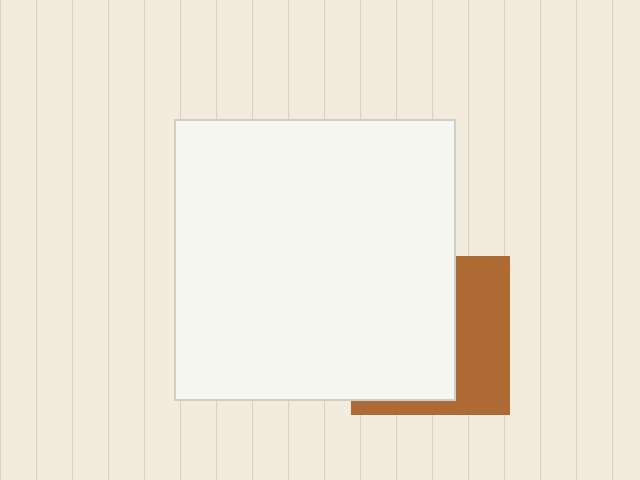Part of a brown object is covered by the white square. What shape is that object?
It is a square.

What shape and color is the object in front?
The object in front is a white square.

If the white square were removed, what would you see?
You would see the complete brown square.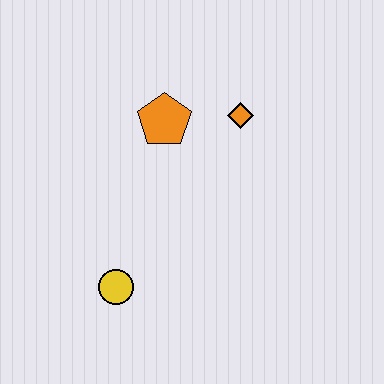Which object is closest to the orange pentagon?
The orange diamond is closest to the orange pentagon.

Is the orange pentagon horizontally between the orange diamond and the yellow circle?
Yes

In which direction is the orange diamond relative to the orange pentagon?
The orange diamond is to the right of the orange pentagon.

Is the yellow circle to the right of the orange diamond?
No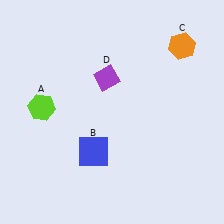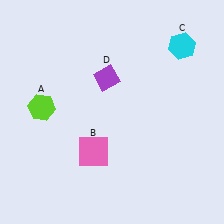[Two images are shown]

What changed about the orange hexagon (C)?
In Image 1, C is orange. In Image 2, it changed to cyan.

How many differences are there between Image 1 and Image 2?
There are 2 differences between the two images.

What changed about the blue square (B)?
In Image 1, B is blue. In Image 2, it changed to pink.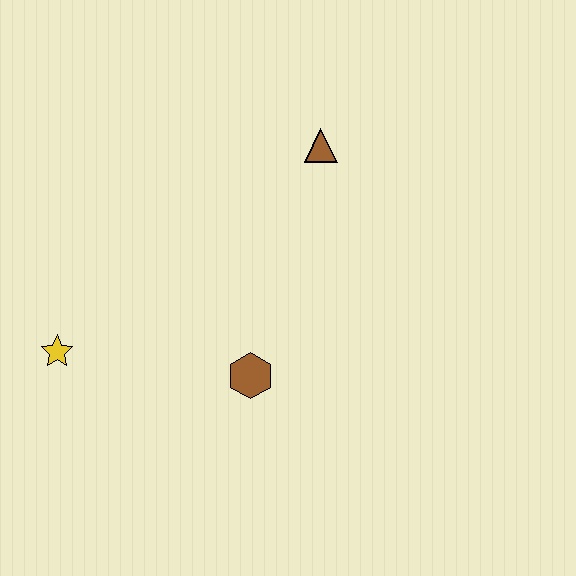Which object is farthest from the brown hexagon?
The brown triangle is farthest from the brown hexagon.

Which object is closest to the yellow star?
The brown hexagon is closest to the yellow star.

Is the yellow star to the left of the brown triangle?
Yes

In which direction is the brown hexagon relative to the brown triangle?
The brown hexagon is below the brown triangle.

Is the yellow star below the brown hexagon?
No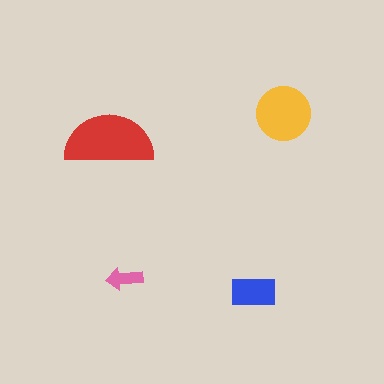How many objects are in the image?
There are 4 objects in the image.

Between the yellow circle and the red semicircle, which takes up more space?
The red semicircle.